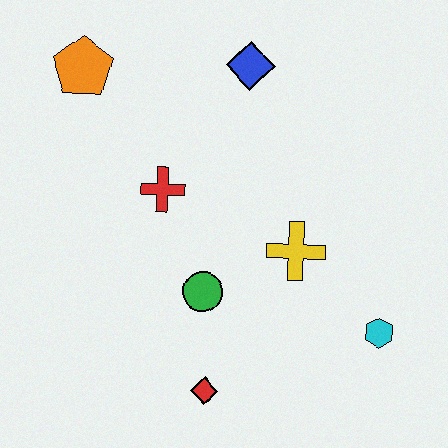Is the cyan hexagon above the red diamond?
Yes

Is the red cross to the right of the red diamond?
No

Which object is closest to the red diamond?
The green circle is closest to the red diamond.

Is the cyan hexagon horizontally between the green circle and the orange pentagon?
No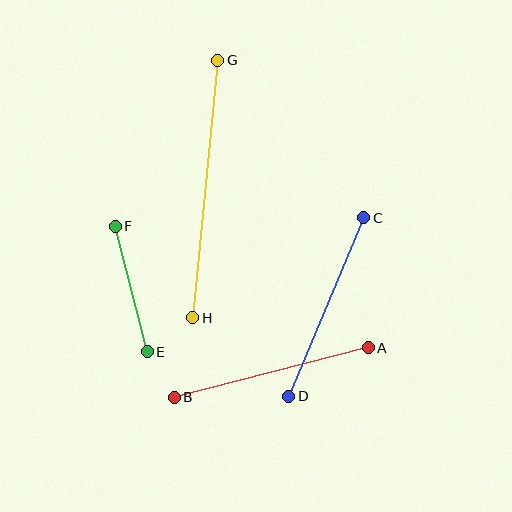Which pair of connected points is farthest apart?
Points G and H are farthest apart.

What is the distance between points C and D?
The distance is approximately 194 pixels.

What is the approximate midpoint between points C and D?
The midpoint is at approximately (326, 307) pixels.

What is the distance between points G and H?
The distance is approximately 259 pixels.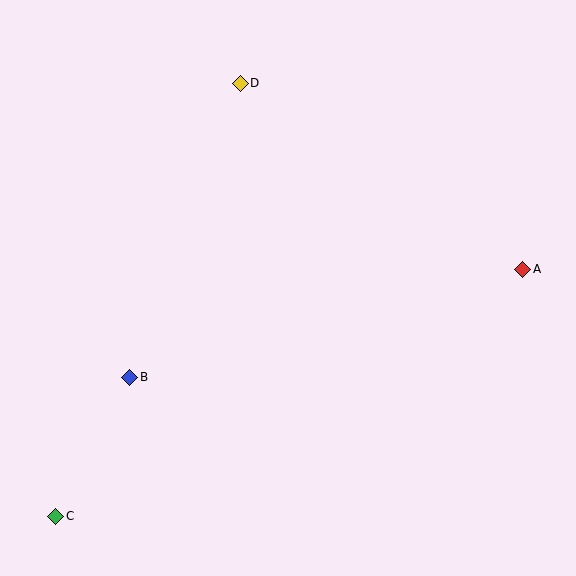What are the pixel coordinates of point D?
Point D is at (240, 83).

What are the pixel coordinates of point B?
Point B is at (130, 377).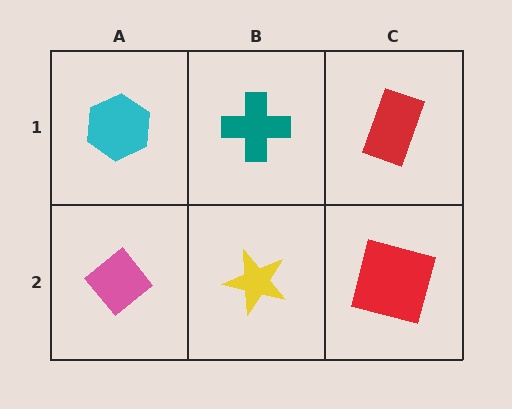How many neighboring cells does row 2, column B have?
3.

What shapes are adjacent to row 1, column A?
A pink diamond (row 2, column A), a teal cross (row 1, column B).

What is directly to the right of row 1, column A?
A teal cross.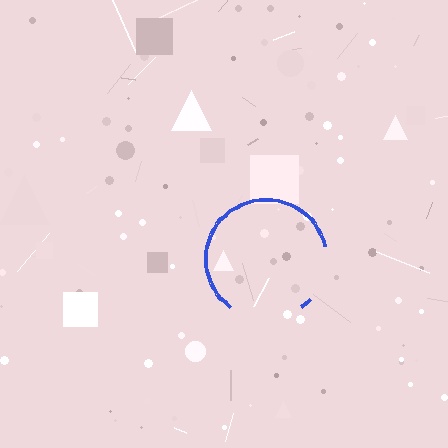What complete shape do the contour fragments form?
The contour fragments form a circle.